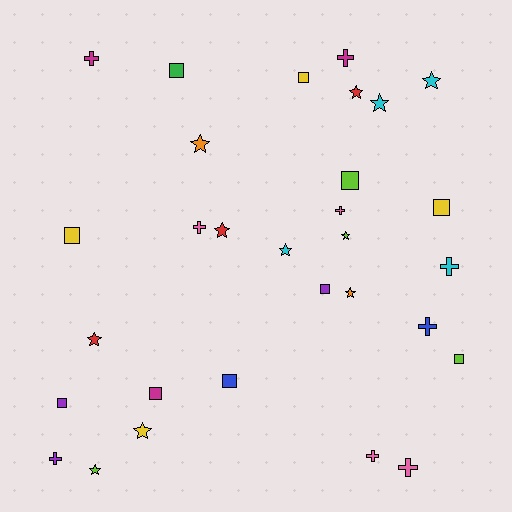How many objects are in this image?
There are 30 objects.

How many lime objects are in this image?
There are 4 lime objects.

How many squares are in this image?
There are 10 squares.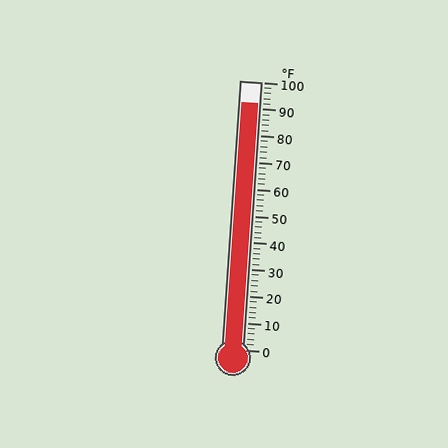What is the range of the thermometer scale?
The thermometer scale ranges from 0°F to 100°F.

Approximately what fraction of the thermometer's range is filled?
The thermometer is filled to approximately 90% of its range.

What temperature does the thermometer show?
The thermometer shows approximately 92°F.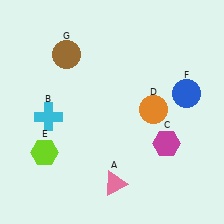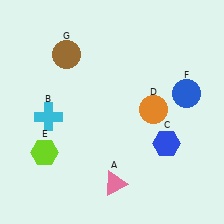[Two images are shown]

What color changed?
The hexagon (C) changed from magenta in Image 1 to blue in Image 2.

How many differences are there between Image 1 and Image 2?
There is 1 difference between the two images.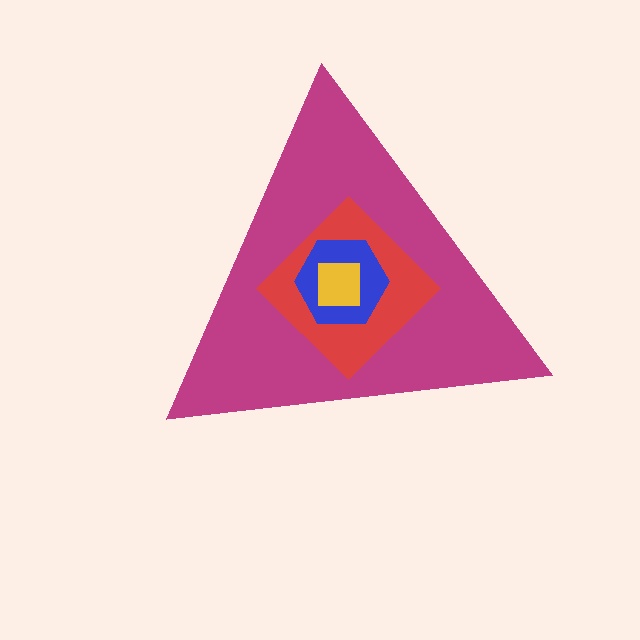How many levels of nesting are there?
4.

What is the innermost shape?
The yellow square.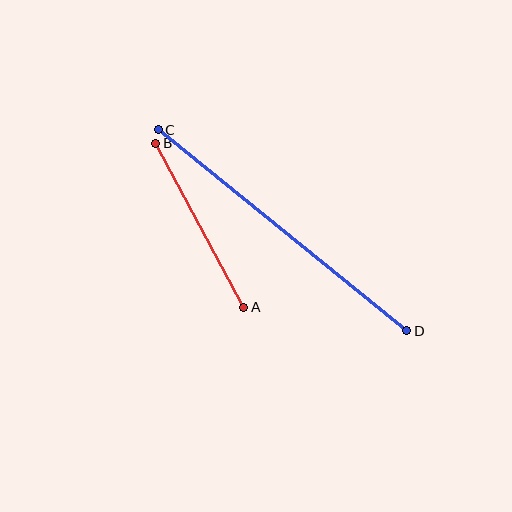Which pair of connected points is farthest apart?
Points C and D are farthest apart.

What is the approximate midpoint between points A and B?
The midpoint is at approximately (200, 225) pixels.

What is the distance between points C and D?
The distance is approximately 320 pixels.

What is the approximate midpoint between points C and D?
The midpoint is at approximately (282, 230) pixels.